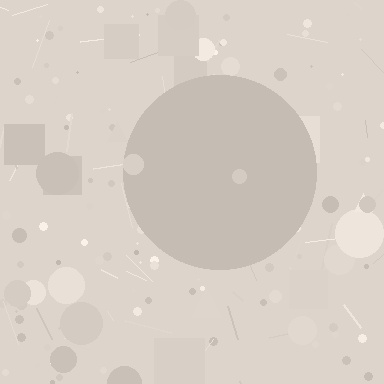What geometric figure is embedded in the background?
A circle is embedded in the background.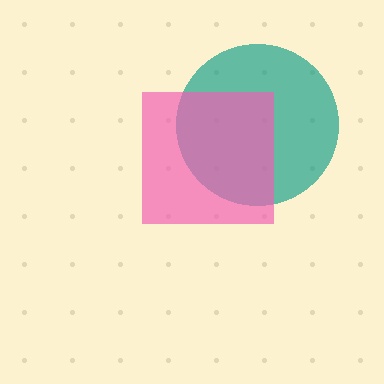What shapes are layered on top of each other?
The layered shapes are: a teal circle, a pink square.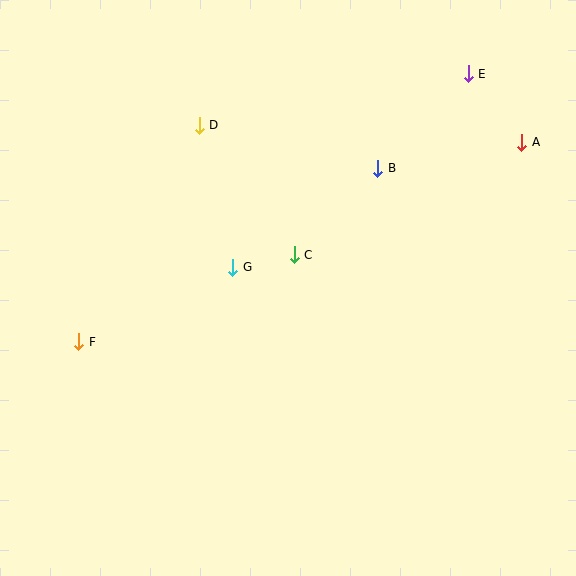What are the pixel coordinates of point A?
Point A is at (522, 142).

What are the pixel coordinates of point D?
Point D is at (199, 125).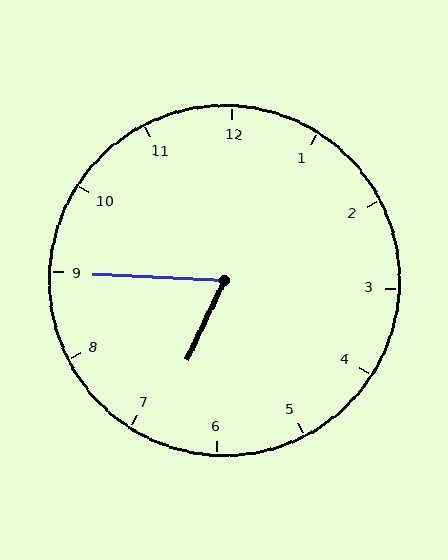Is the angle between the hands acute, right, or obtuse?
It is acute.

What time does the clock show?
6:45.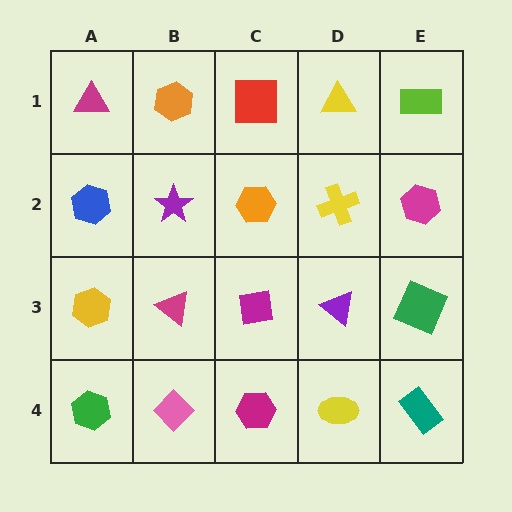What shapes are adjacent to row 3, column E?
A magenta hexagon (row 2, column E), a teal rectangle (row 4, column E), a purple triangle (row 3, column D).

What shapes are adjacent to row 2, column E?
A lime rectangle (row 1, column E), a green square (row 3, column E), a yellow cross (row 2, column D).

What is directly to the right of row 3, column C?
A purple triangle.